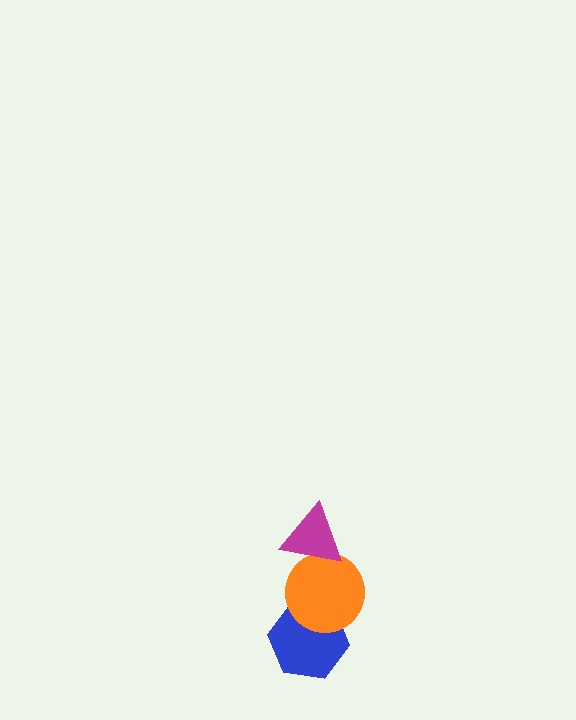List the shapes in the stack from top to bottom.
From top to bottom: the magenta triangle, the orange circle, the blue hexagon.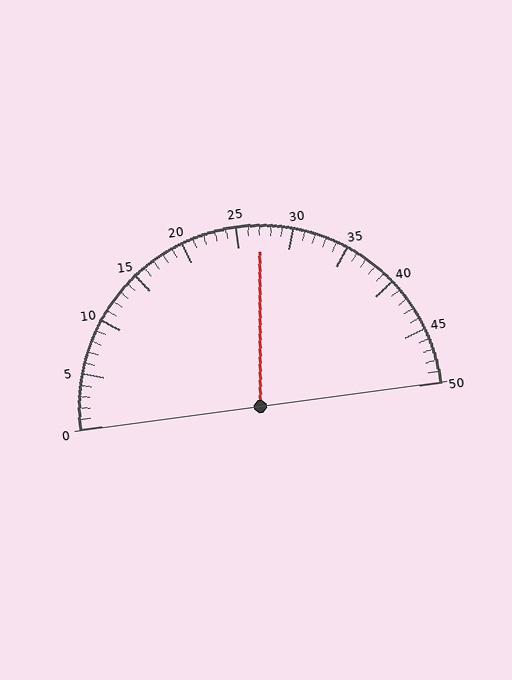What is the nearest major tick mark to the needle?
The nearest major tick mark is 25.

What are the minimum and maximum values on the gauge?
The gauge ranges from 0 to 50.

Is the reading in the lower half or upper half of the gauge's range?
The reading is in the upper half of the range (0 to 50).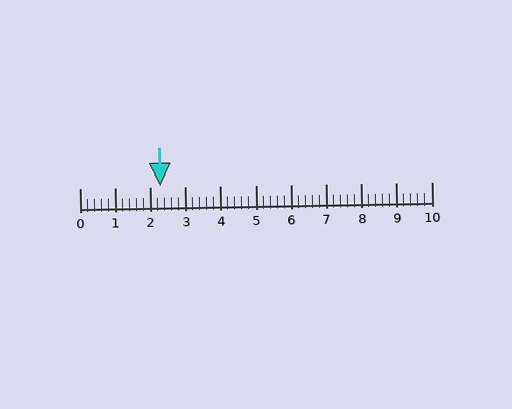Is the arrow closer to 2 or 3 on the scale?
The arrow is closer to 2.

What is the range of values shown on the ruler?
The ruler shows values from 0 to 10.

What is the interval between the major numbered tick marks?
The major tick marks are spaced 1 units apart.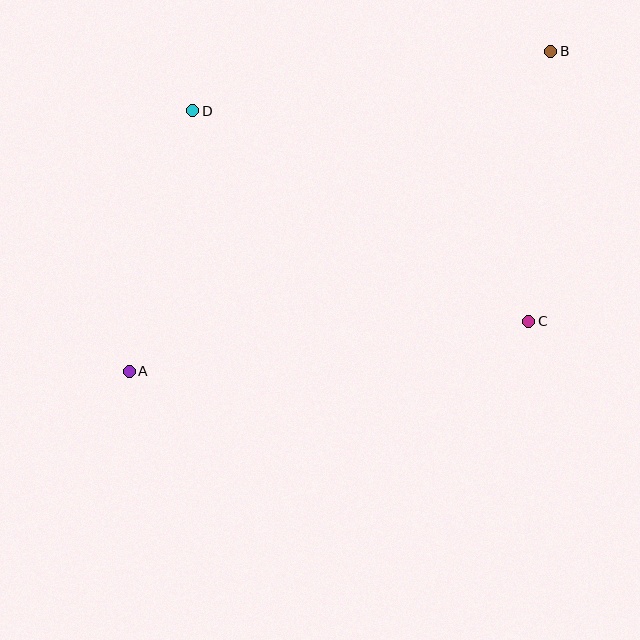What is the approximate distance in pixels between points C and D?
The distance between C and D is approximately 396 pixels.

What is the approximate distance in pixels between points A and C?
The distance between A and C is approximately 402 pixels.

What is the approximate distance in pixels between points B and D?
The distance between B and D is approximately 363 pixels.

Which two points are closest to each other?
Points A and D are closest to each other.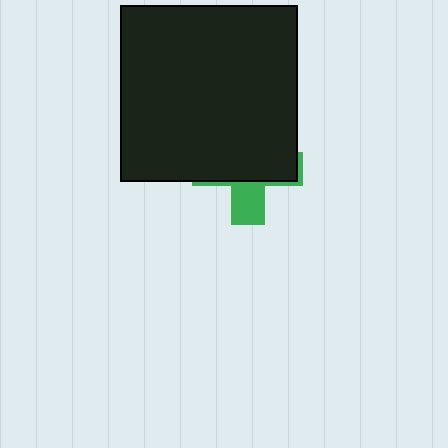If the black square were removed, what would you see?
You would see the complete green cross.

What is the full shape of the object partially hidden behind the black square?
The partially hidden object is a green cross.